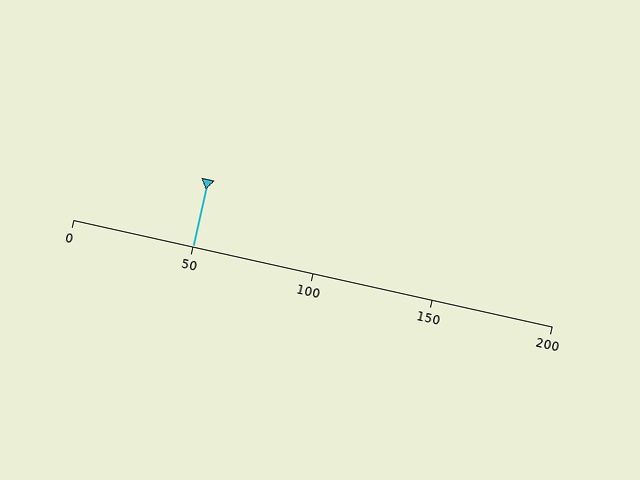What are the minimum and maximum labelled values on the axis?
The axis runs from 0 to 200.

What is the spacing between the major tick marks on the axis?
The major ticks are spaced 50 apart.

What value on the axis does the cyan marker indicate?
The marker indicates approximately 50.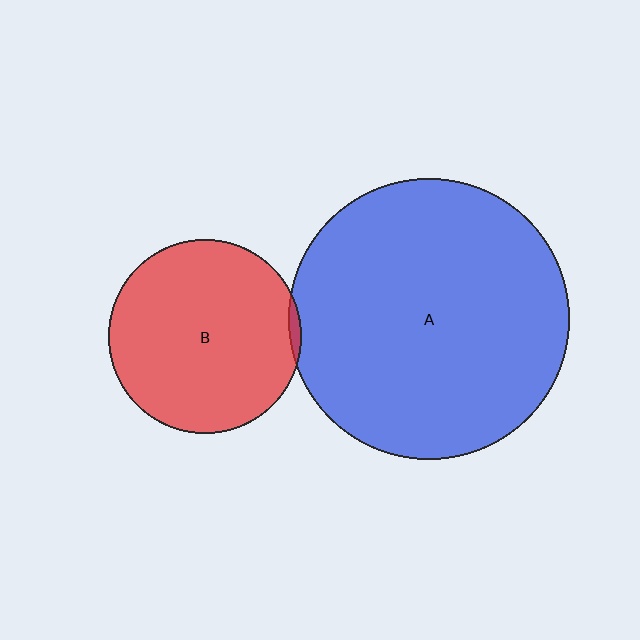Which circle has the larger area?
Circle A (blue).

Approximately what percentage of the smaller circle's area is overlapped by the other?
Approximately 5%.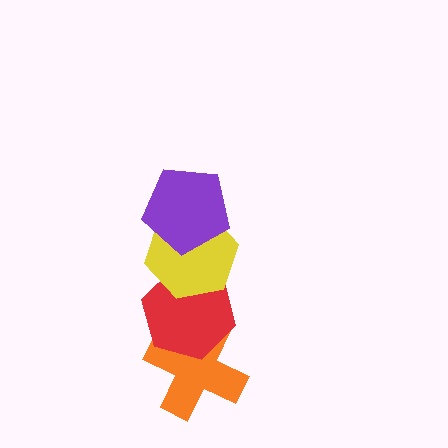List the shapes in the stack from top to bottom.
From top to bottom: the purple pentagon, the yellow hexagon, the red hexagon, the orange cross.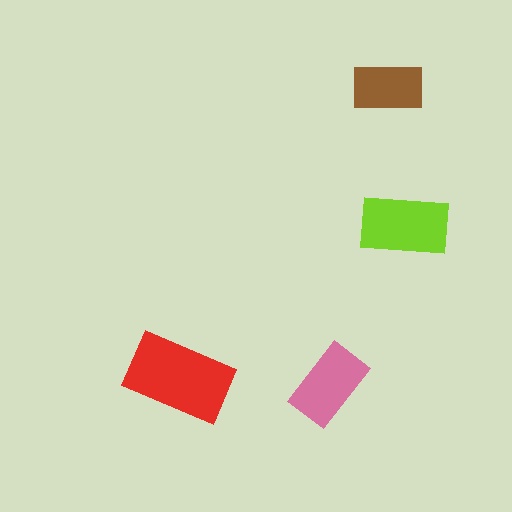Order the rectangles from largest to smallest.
the red one, the lime one, the pink one, the brown one.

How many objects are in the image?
There are 4 objects in the image.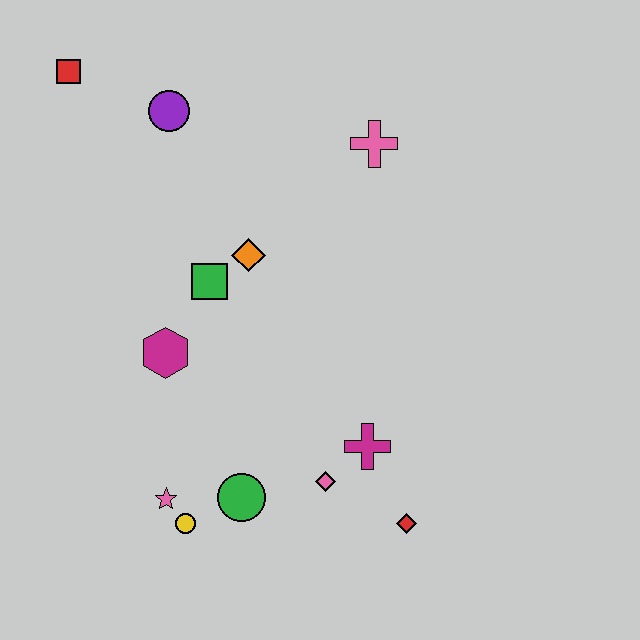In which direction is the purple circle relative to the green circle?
The purple circle is above the green circle.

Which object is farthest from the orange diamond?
The red diamond is farthest from the orange diamond.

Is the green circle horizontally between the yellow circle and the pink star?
No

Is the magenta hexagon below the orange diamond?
Yes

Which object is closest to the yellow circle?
The pink star is closest to the yellow circle.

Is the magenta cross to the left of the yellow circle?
No